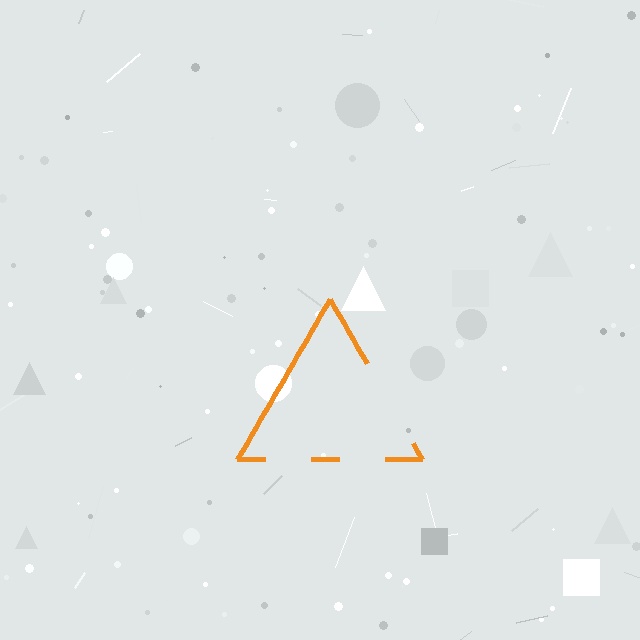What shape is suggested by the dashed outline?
The dashed outline suggests a triangle.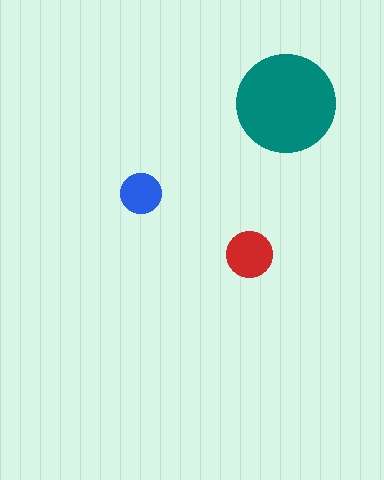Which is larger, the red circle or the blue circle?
The red one.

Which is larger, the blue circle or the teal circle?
The teal one.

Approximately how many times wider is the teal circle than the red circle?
About 2 times wider.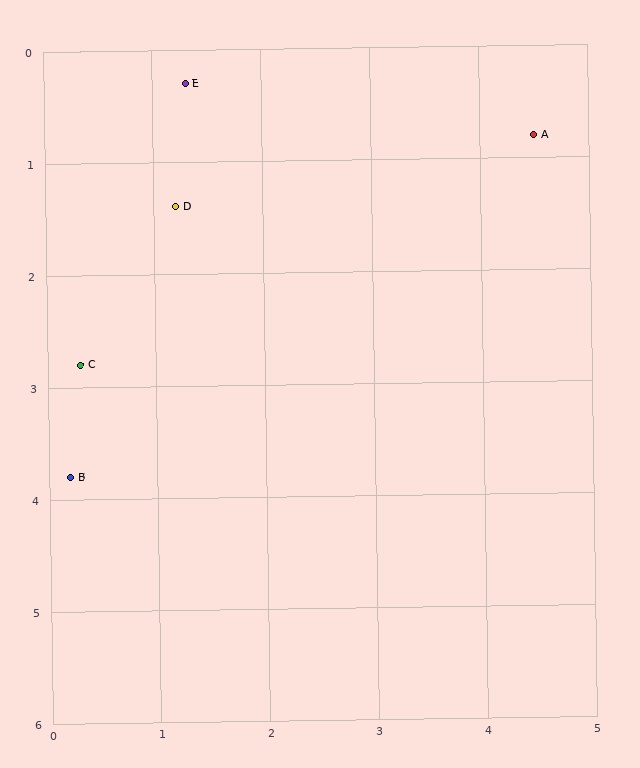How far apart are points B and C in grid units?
Points B and C are about 1.0 grid units apart.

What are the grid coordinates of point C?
Point C is at approximately (0.3, 2.8).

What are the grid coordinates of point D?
Point D is at approximately (1.2, 1.4).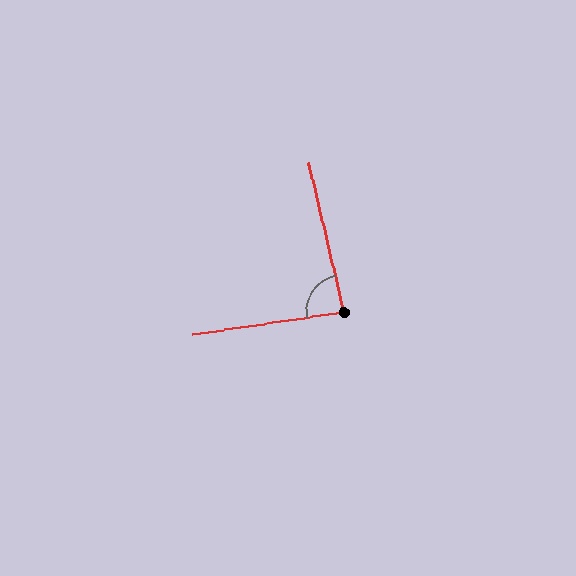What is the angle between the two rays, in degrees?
Approximately 85 degrees.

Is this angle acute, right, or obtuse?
It is approximately a right angle.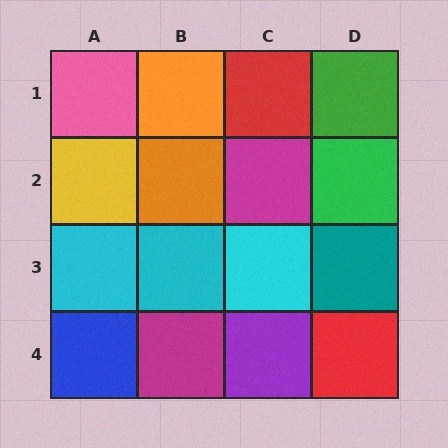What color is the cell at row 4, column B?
Magenta.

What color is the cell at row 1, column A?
Pink.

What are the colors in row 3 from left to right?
Cyan, cyan, cyan, teal.